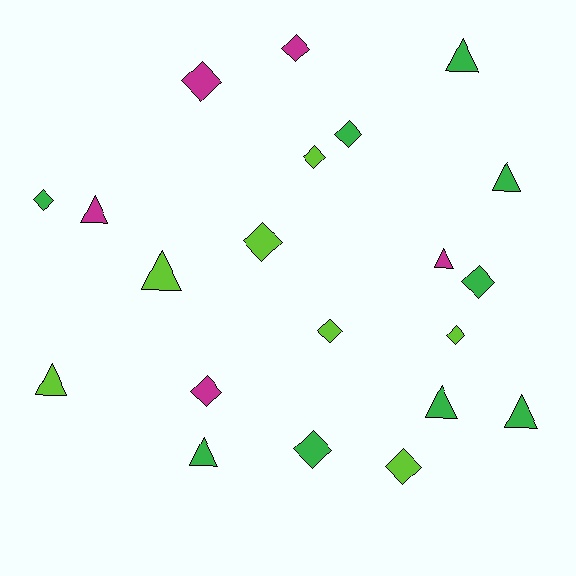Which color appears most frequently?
Green, with 9 objects.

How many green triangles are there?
There are 5 green triangles.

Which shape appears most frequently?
Diamond, with 12 objects.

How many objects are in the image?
There are 21 objects.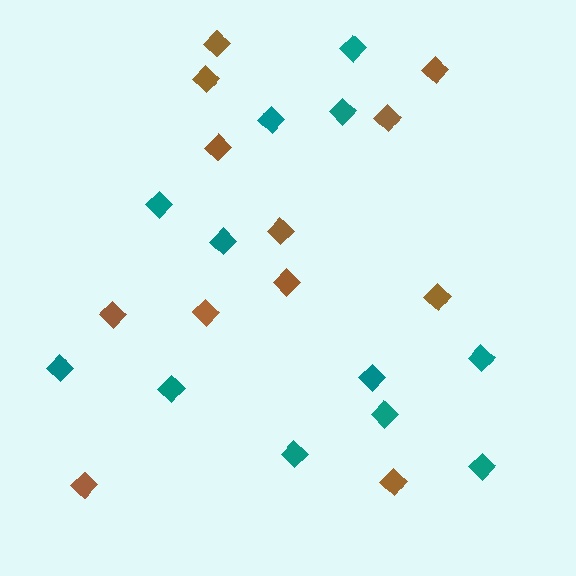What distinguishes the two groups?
There are 2 groups: one group of teal diamonds (12) and one group of brown diamonds (12).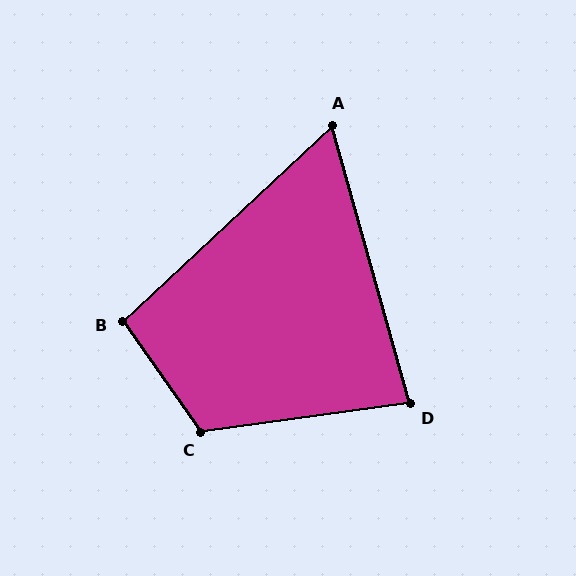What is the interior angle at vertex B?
Approximately 98 degrees (obtuse).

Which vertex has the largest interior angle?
C, at approximately 117 degrees.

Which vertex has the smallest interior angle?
A, at approximately 63 degrees.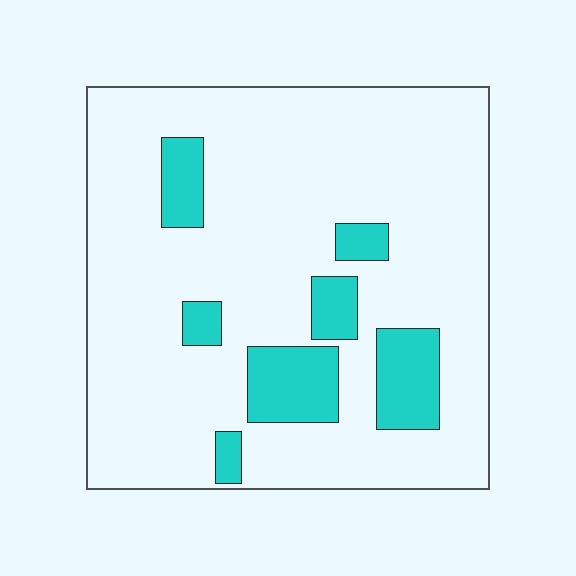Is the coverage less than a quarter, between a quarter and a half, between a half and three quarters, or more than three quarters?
Less than a quarter.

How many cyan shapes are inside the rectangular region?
7.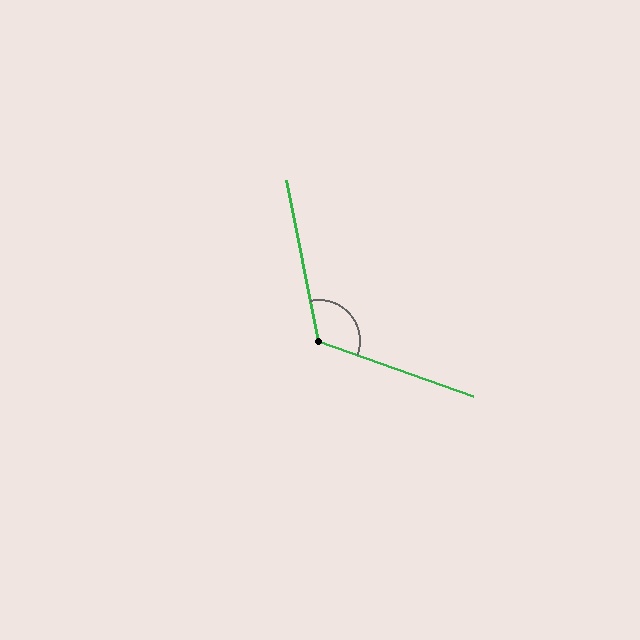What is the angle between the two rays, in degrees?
Approximately 121 degrees.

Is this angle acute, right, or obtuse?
It is obtuse.